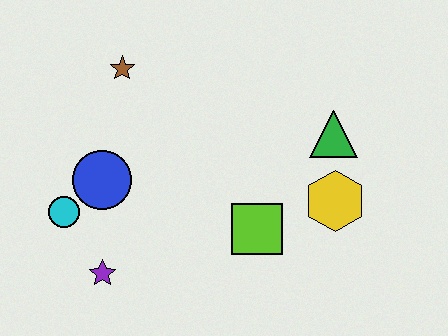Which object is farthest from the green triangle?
The cyan circle is farthest from the green triangle.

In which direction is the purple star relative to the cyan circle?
The purple star is below the cyan circle.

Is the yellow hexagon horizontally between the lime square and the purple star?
No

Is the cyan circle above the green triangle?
No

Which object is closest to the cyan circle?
The blue circle is closest to the cyan circle.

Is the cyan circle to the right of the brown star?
No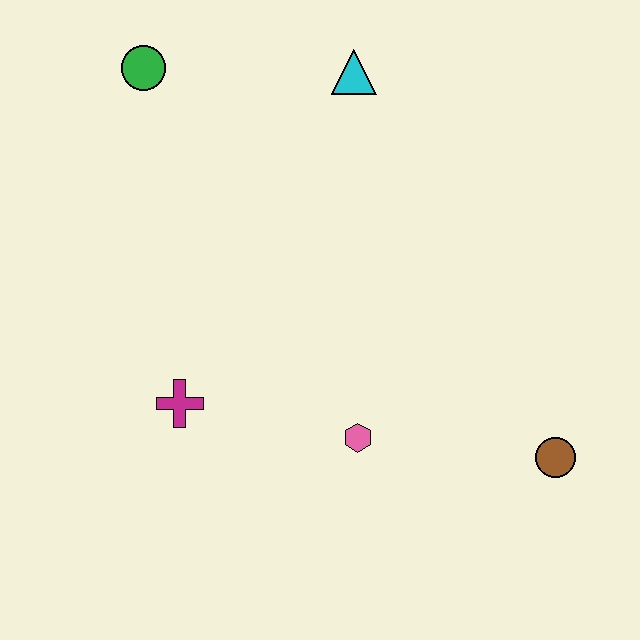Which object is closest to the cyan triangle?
The green circle is closest to the cyan triangle.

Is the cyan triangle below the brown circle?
No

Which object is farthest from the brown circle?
The green circle is farthest from the brown circle.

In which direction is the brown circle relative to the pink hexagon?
The brown circle is to the right of the pink hexagon.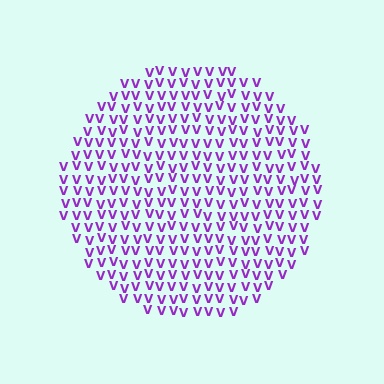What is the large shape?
The large shape is a circle.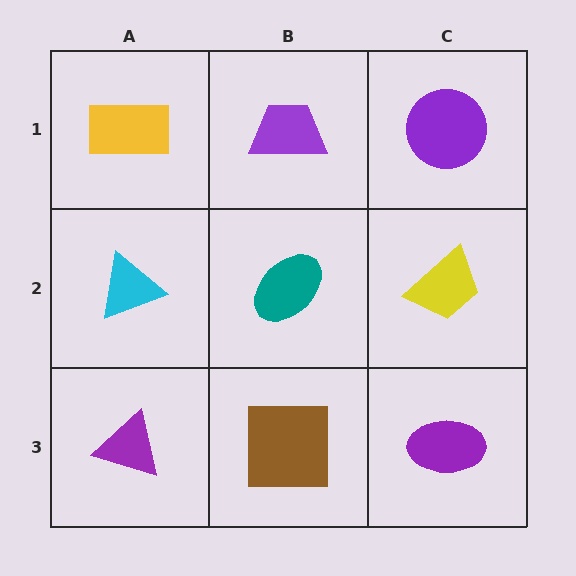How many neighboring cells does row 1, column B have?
3.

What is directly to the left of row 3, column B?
A purple triangle.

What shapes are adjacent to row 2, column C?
A purple circle (row 1, column C), a purple ellipse (row 3, column C), a teal ellipse (row 2, column B).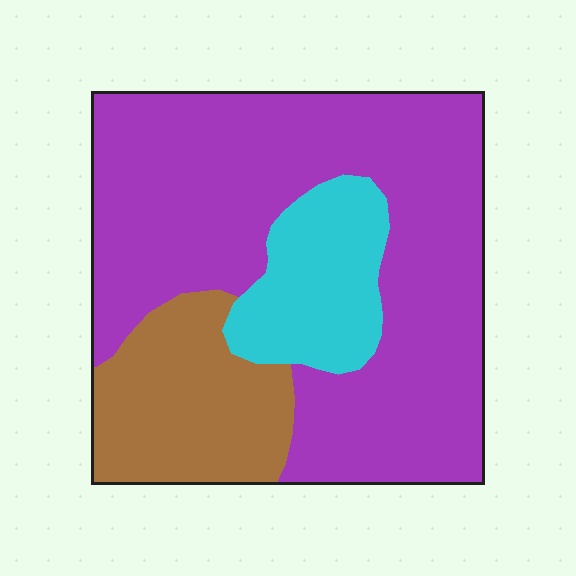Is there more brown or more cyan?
Brown.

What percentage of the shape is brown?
Brown takes up about one fifth (1/5) of the shape.